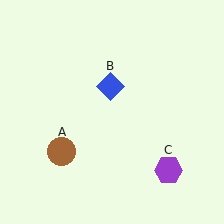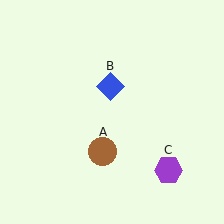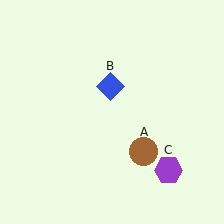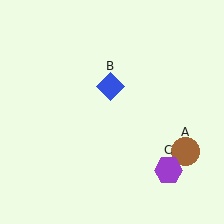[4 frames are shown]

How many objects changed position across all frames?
1 object changed position: brown circle (object A).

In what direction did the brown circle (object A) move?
The brown circle (object A) moved right.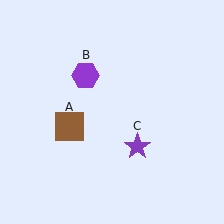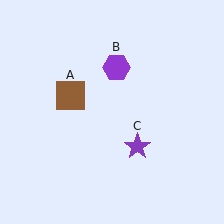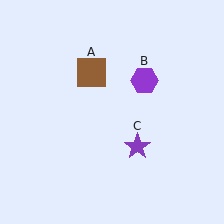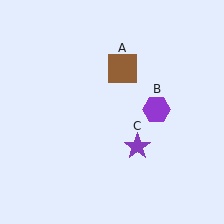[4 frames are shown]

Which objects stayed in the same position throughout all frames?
Purple star (object C) remained stationary.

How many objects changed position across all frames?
2 objects changed position: brown square (object A), purple hexagon (object B).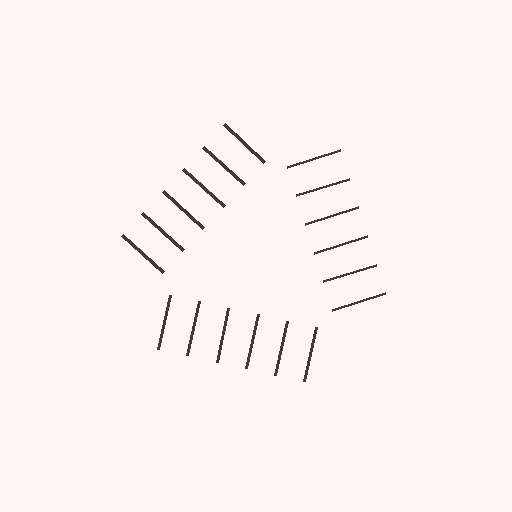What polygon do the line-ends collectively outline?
An illusory triangle — the line segments terminate on its edges but no continuous stroke is drawn.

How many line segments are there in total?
18 — 6 along each of the 3 edges.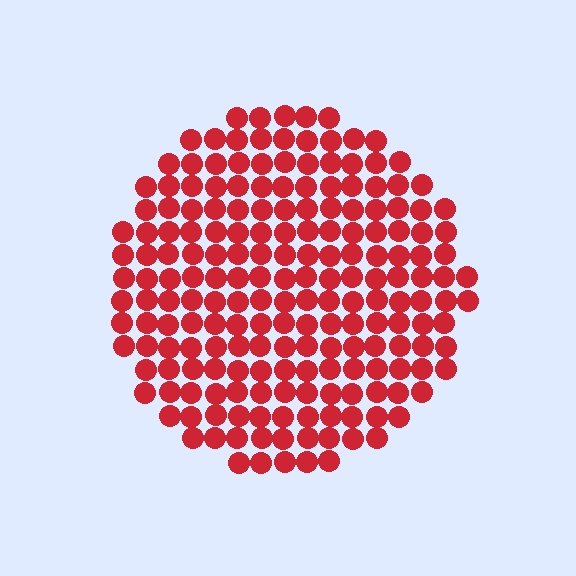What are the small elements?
The small elements are circles.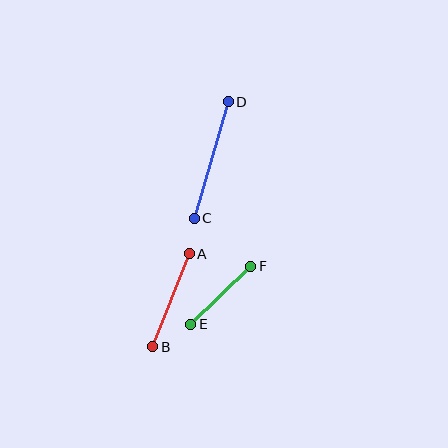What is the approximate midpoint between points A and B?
The midpoint is at approximately (171, 300) pixels.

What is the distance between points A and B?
The distance is approximately 100 pixels.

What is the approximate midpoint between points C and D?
The midpoint is at approximately (211, 160) pixels.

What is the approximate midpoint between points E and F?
The midpoint is at approximately (221, 295) pixels.